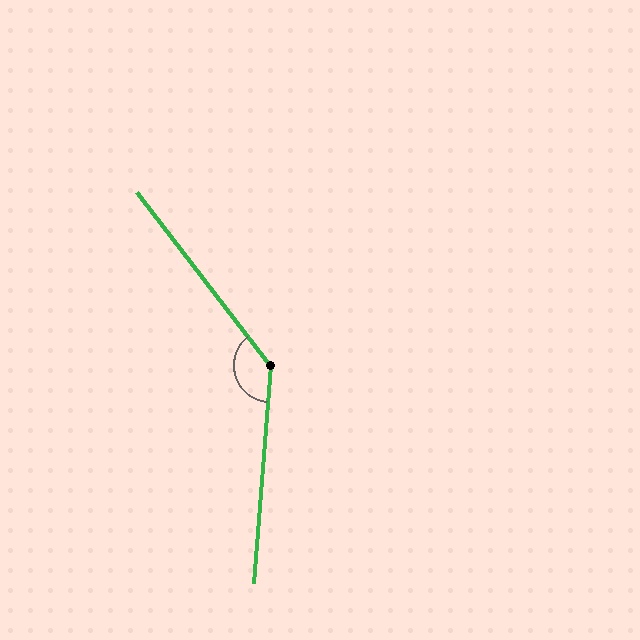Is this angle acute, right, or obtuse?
It is obtuse.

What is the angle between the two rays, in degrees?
Approximately 138 degrees.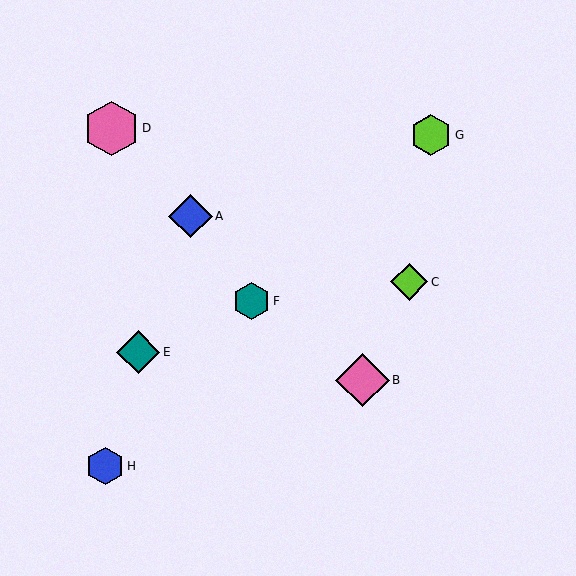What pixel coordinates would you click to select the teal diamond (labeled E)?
Click at (138, 352) to select the teal diamond E.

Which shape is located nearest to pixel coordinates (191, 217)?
The blue diamond (labeled A) at (190, 216) is nearest to that location.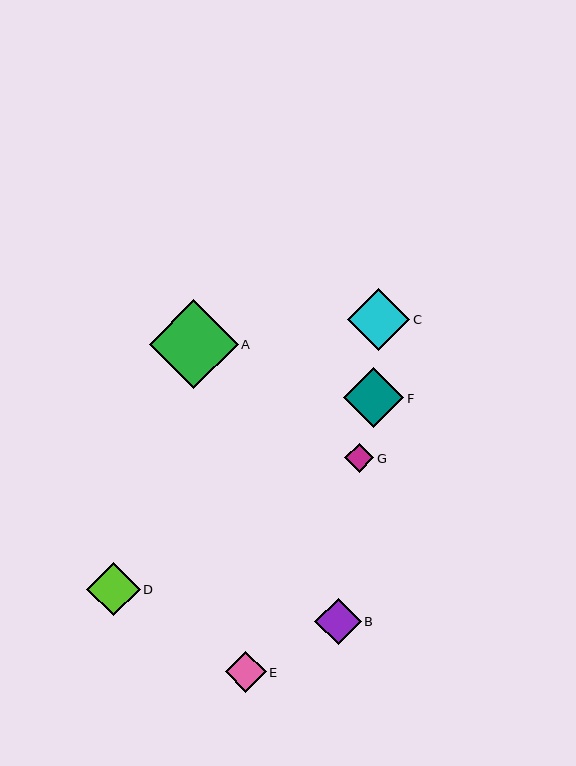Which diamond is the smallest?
Diamond G is the smallest with a size of approximately 29 pixels.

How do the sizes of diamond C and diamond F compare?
Diamond C and diamond F are approximately the same size.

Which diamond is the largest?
Diamond A is the largest with a size of approximately 89 pixels.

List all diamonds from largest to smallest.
From largest to smallest: A, C, F, D, B, E, G.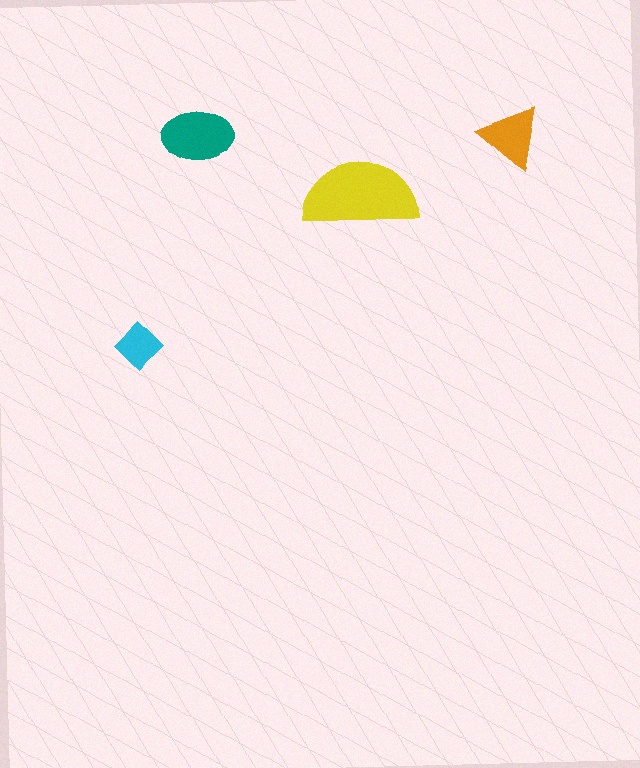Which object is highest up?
The teal ellipse is topmost.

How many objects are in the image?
There are 4 objects in the image.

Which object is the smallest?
The cyan diamond.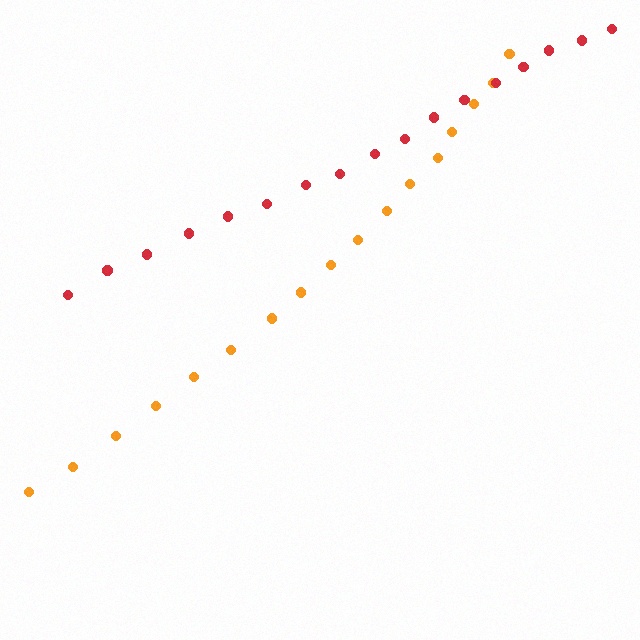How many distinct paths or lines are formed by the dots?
There are 2 distinct paths.